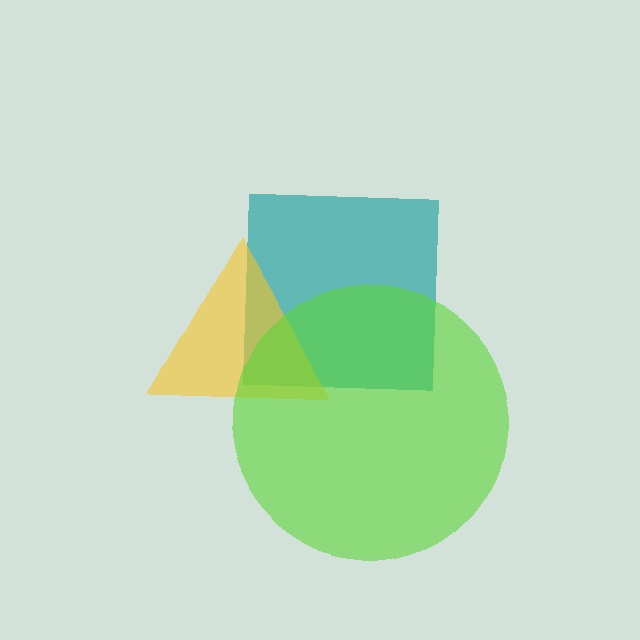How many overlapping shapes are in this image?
There are 3 overlapping shapes in the image.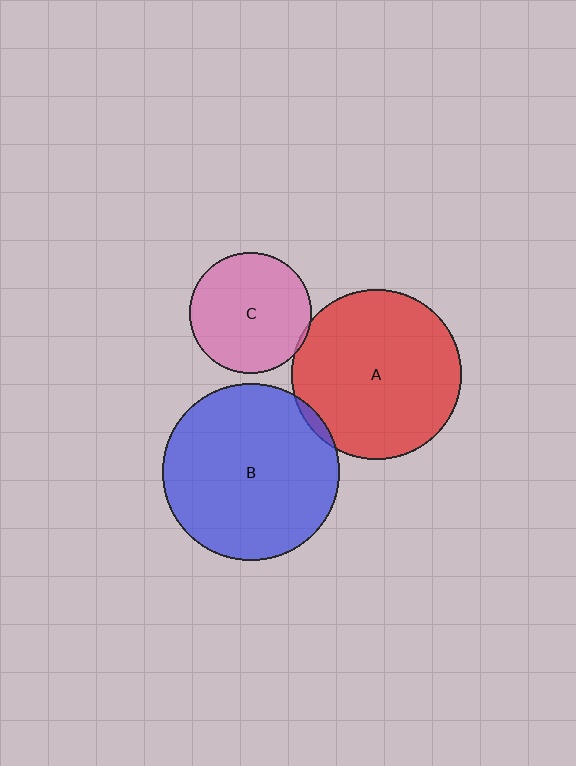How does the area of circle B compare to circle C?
Approximately 2.1 times.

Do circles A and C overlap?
Yes.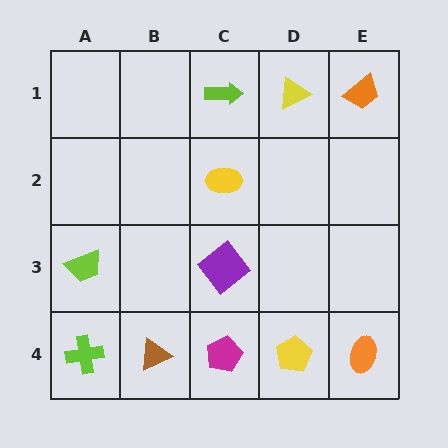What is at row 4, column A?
A lime cross.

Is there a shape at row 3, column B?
No, that cell is empty.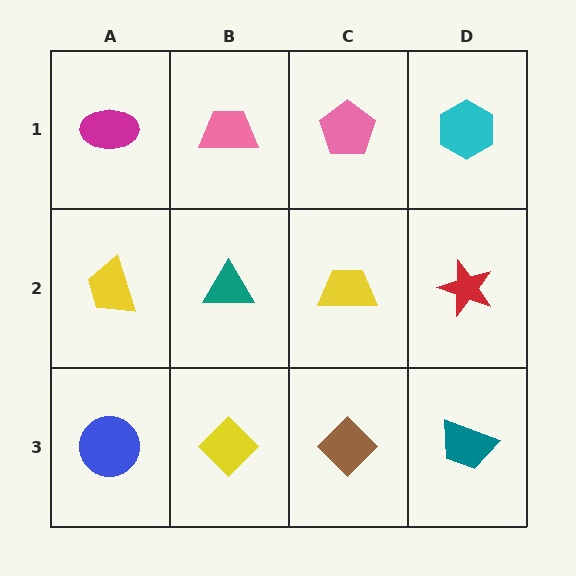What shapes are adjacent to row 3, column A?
A yellow trapezoid (row 2, column A), a yellow diamond (row 3, column B).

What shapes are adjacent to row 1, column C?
A yellow trapezoid (row 2, column C), a pink trapezoid (row 1, column B), a cyan hexagon (row 1, column D).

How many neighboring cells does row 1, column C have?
3.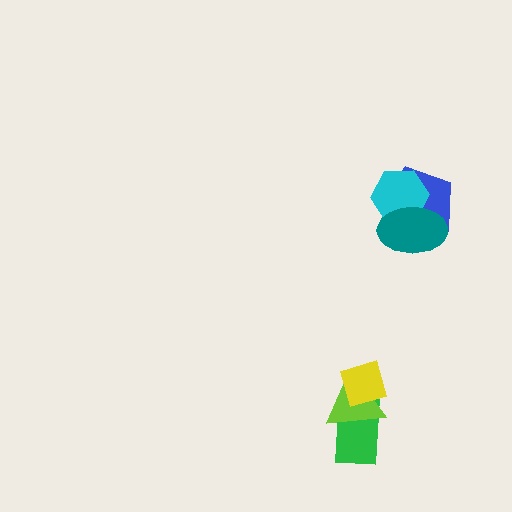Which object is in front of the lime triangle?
The yellow diamond is in front of the lime triangle.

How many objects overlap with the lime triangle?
2 objects overlap with the lime triangle.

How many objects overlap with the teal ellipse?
2 objects overlap with the teal ellipse.